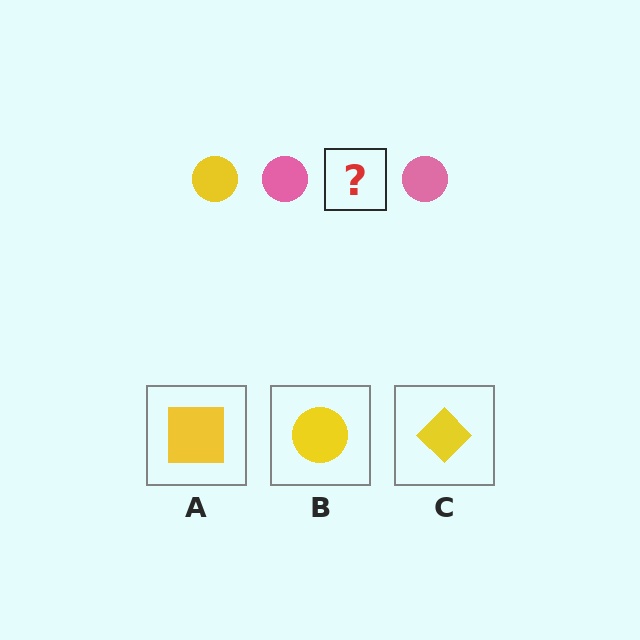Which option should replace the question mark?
Option B.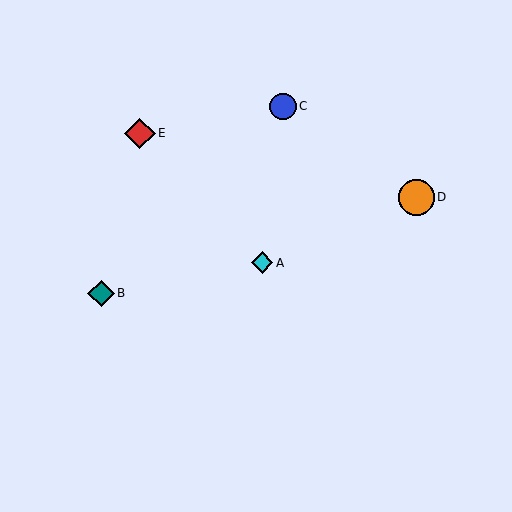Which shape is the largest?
The orange circle (labeled D) is the largest.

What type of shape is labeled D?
Shape D is an orange circle.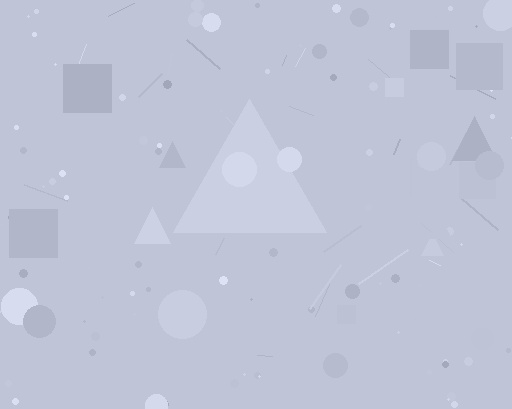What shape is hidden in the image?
A triangle is hidden in the image.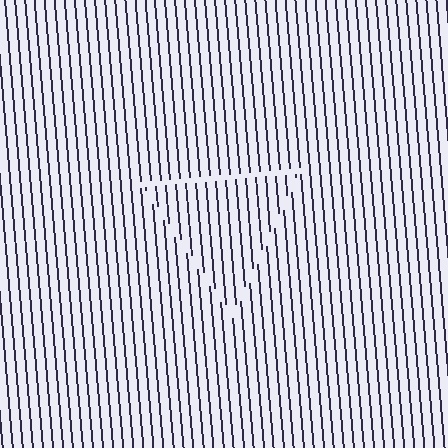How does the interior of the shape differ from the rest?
The interior of the shape contains the same grating, shifted by half a period — the contour is defined by the phase discontinuity where line-ends from the inner and outer gratings abut.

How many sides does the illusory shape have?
3 sides — the line-ends trace a triangle.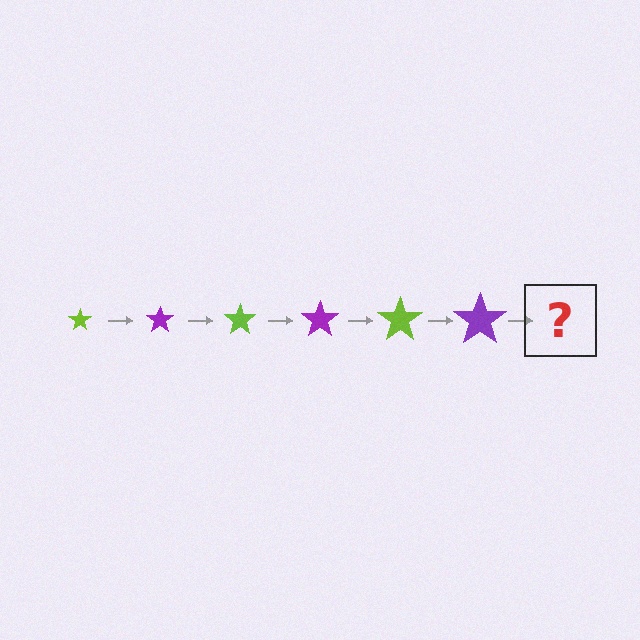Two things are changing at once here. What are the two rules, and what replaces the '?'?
The two rules are that the star grows larger each step and the color cycles through lime and purple. The '?' should be a lime star, larger than the previous one.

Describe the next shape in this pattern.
It should be a lime star, larger than the previous one.